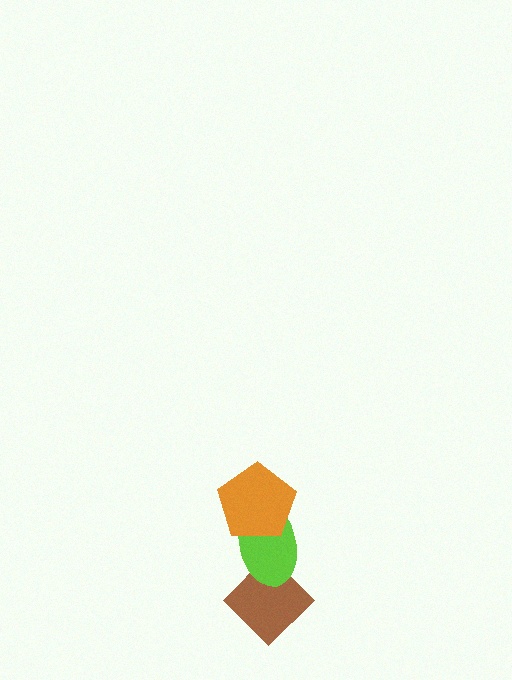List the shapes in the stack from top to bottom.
From top to bottom: the orange pentagon, the lime ellipse, the brown diamond.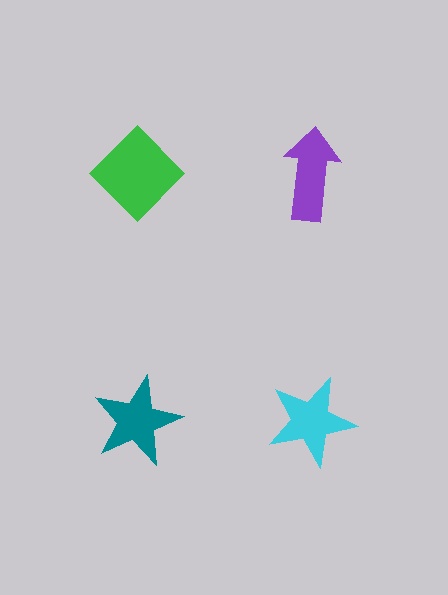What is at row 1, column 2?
A purple arrow.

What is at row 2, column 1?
A teal star.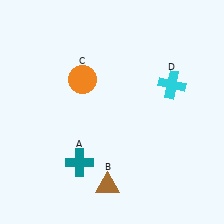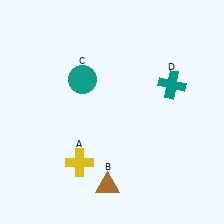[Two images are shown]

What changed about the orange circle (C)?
In Image 1, C is orange. In Image 2, it changed to teal.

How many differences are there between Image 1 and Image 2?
There are 3 differences between the two images.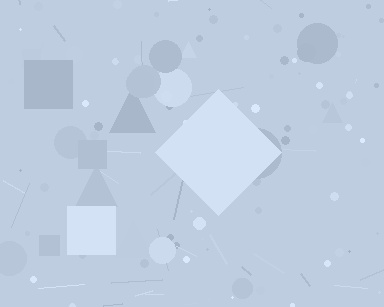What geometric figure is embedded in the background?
A diamond is embedded in the background.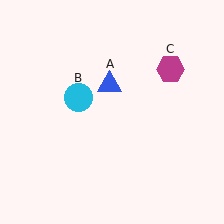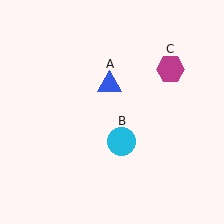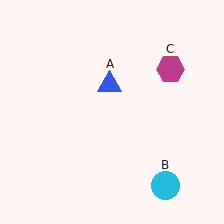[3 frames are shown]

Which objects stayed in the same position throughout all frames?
Blue triangle (object A) and magenta hexagon (object C) remained stationary.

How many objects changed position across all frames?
1 object changed position: cyan circle (object B).